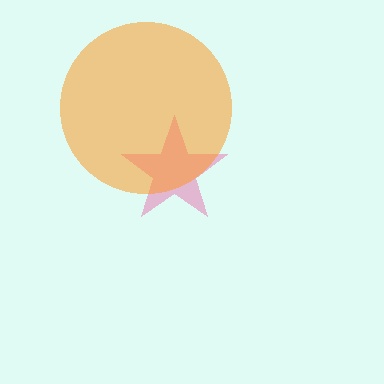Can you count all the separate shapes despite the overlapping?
Yes, there are 2 separate shapes.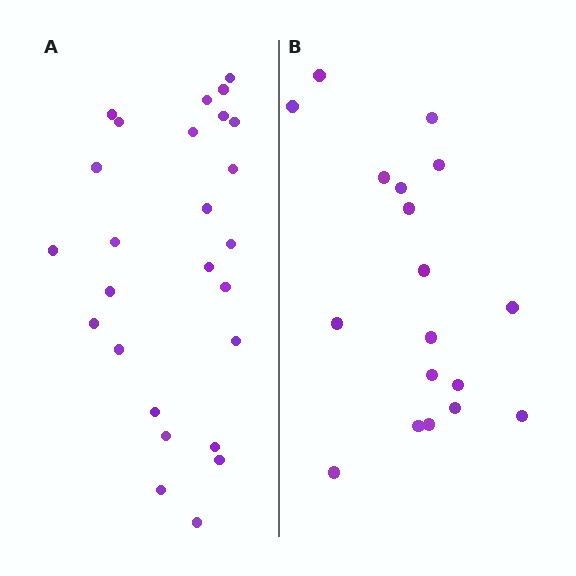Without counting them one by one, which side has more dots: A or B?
Region A (the left region) has more dots.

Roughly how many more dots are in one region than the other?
Region A has roughly 8 or so more dots than region B.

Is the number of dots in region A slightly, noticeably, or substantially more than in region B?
Region A has noticeably more, but not dramatically so. The ratio is roughly 1.4 to 1.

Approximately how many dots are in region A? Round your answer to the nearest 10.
About 30 dots. (The exact count is 26, which rounds to 30.)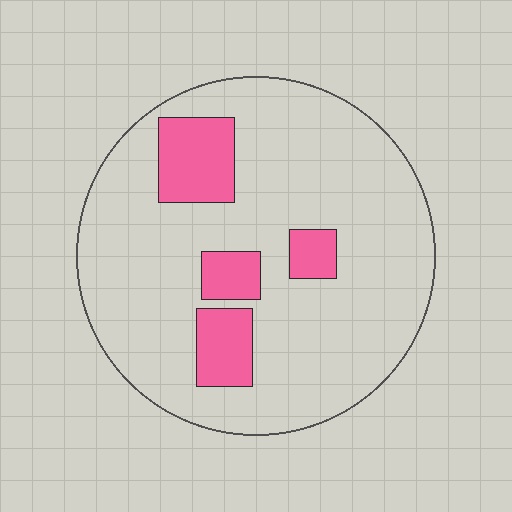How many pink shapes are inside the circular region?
4.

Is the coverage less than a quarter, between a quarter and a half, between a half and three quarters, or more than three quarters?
Less than a quarter.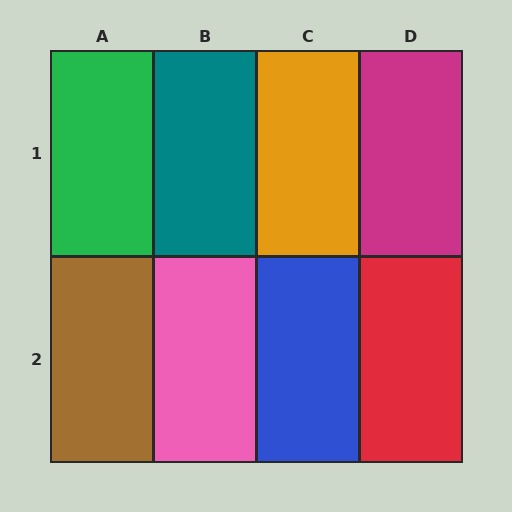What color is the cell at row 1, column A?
Green.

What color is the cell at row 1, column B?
Teal.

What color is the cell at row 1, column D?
Magenta.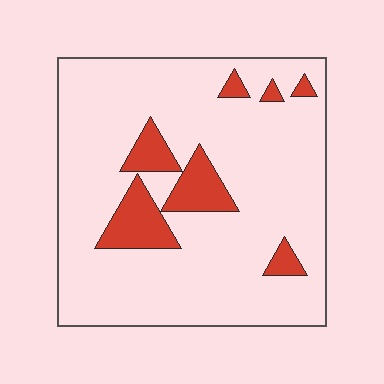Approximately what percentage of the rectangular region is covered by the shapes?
Approximately 15%.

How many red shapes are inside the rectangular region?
7.